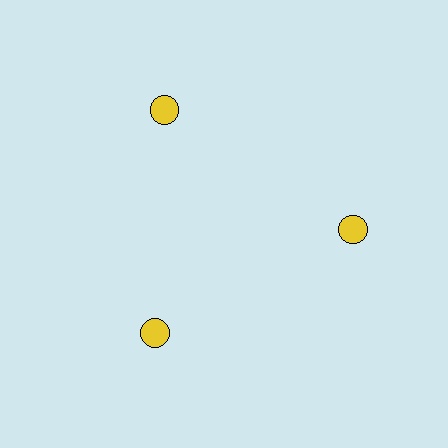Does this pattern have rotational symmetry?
Yes, this pattern has 3-fold rotational symmetry. It looks the same after rotating 120 degrees around the center.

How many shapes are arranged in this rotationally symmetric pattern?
There are 3 shapes, arranged in 3 groups of 1.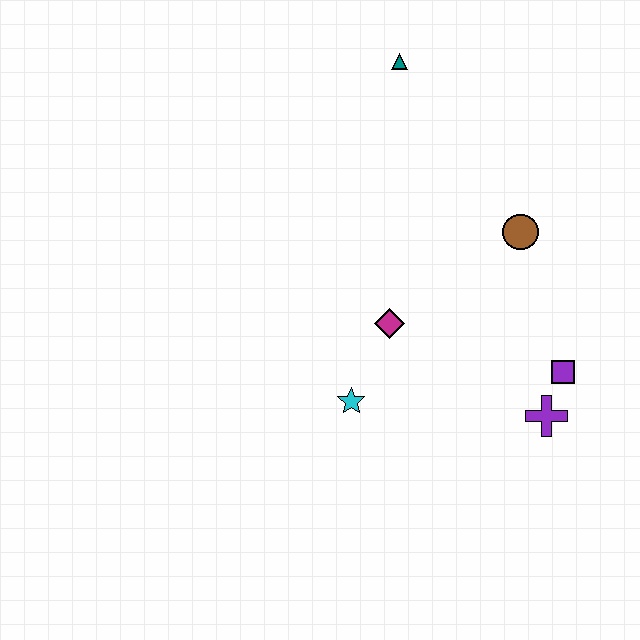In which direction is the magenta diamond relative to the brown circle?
The magenta diamond is to the left of the brown circle.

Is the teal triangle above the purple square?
Yes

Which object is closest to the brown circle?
The purple square is closest to the brown circle.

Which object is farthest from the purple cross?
The teal triangle is farthest from the purple cross.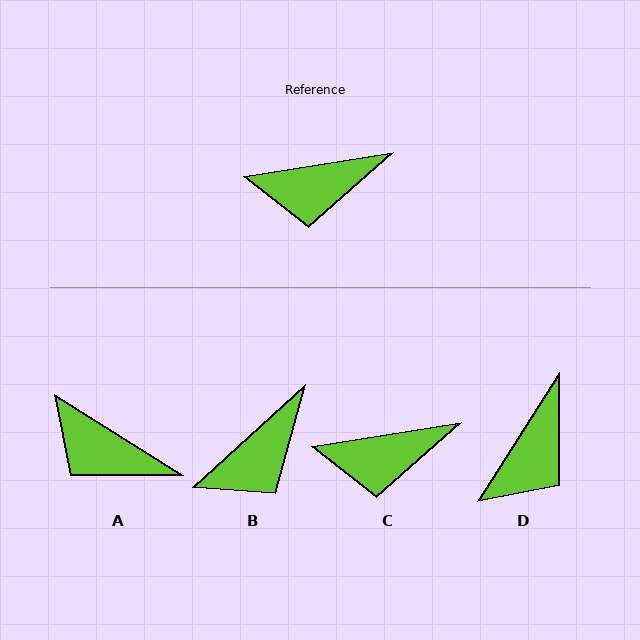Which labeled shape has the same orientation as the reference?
C.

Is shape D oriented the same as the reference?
No, it is off by about 49 degrees.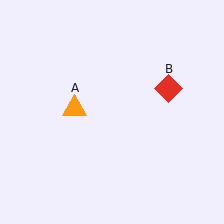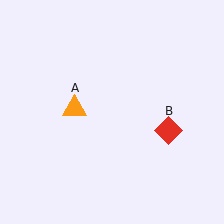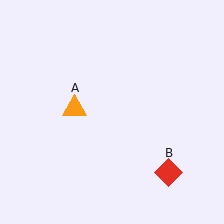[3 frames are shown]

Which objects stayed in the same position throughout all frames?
Orange triangle (object A) remained stationary.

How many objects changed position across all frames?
1 object changed position: red diamond (object B).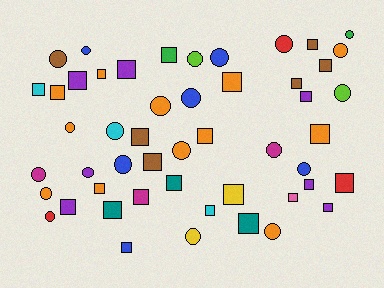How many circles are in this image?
There are 22 circles.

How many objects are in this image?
There are 50 objects.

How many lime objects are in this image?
There are 2 lime objects.